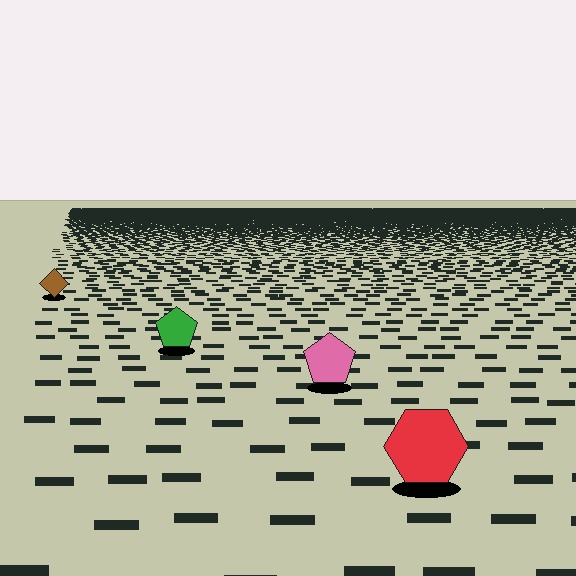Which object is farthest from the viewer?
The brown diamond is farthest from the viewer. It appears smaller and the ground texture around it is denser.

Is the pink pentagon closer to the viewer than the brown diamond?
Yes. The pink pentagon is closer — you can tell from the texture gradient: the ground texture is coarser near it.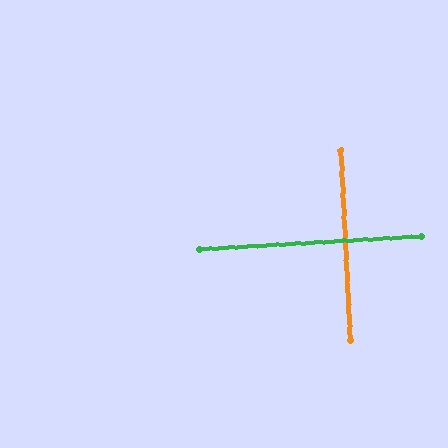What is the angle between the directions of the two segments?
Approximately 89 degrees.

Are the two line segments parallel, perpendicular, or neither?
Perpendicular — they meet at approximately 89°.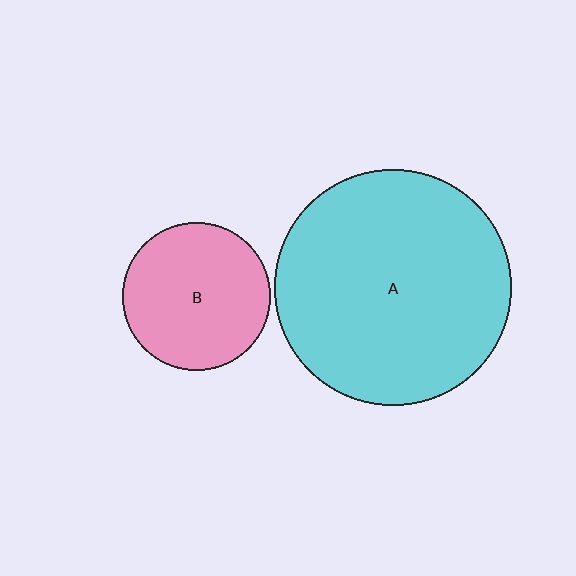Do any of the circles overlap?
No, none of the circles overlap.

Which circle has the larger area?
Circle A (cyan).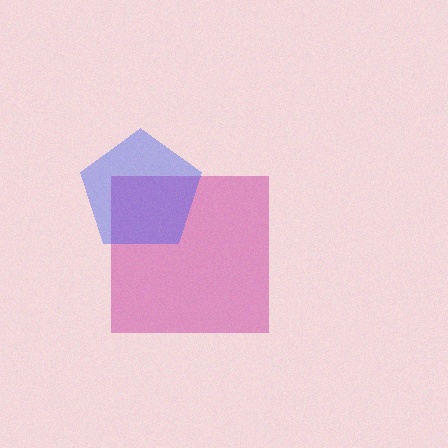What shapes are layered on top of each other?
The layered shapes are: a magenta square, a blue pentagon.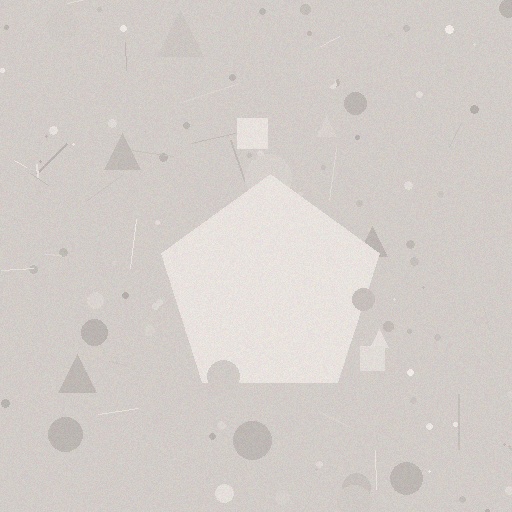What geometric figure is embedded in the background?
A pentagon is embedded in the background.